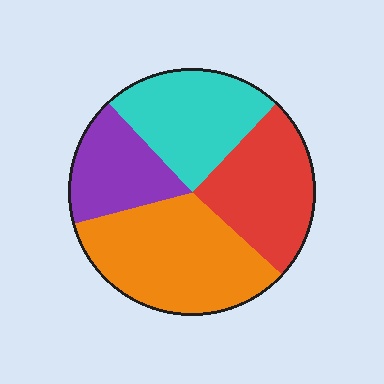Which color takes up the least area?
Purple, at roughly 15%.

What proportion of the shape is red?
Red covers around 25% of the shape.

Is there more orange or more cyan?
Orange.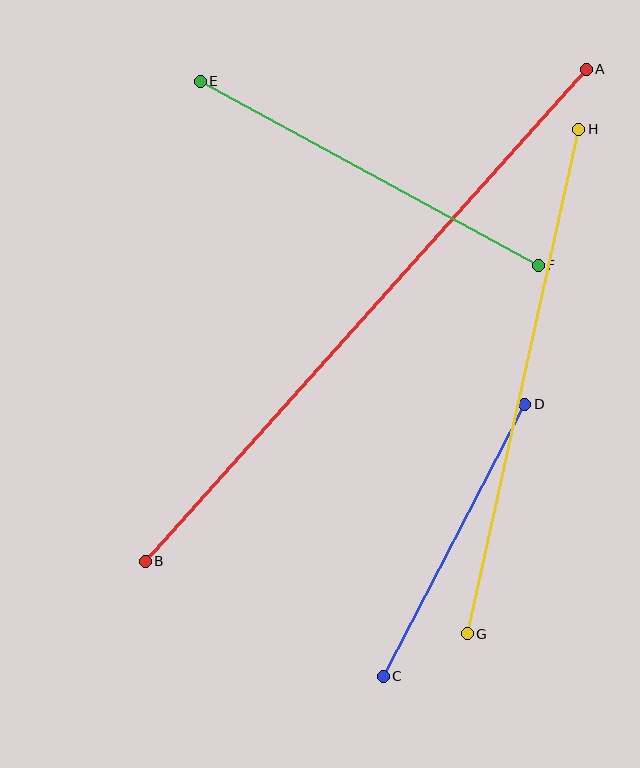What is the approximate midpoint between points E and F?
The midpoint is at approximately (369, 173) pixels.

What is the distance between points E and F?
The distance is approximately 385 pixels.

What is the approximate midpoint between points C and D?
The midpoint is at approximately (454, 540) pixels.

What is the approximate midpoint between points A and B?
The midpoint is at approximately (366, 315) pixels.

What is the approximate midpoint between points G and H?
The midpoint is at approximately (523, 381) pixels.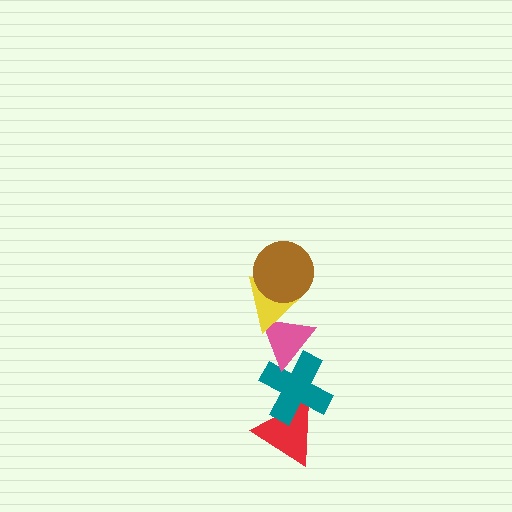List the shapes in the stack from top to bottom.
From top to bottom: the brown circle, the yellow triangle, the pink triangle, the teal cross, the red triangle.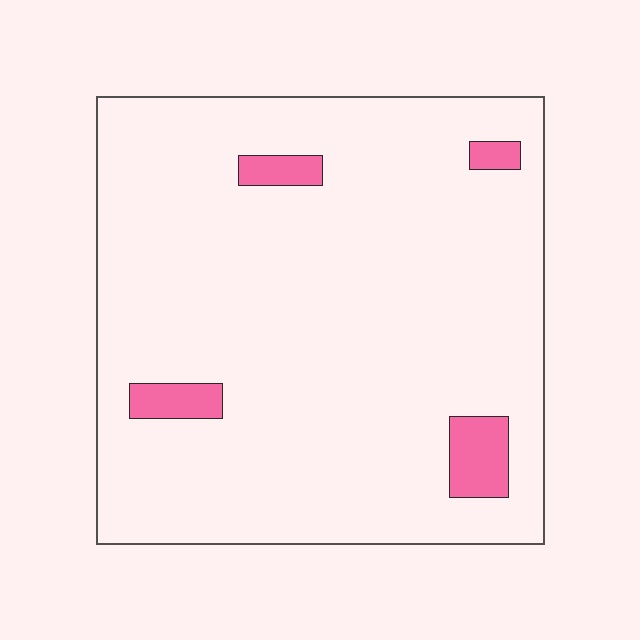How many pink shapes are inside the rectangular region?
4.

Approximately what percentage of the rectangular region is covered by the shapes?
Approximately 5%.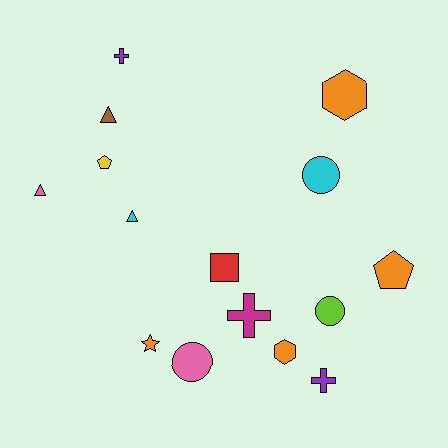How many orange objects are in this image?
There are 4 orange objects.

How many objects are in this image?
There are 15 objects.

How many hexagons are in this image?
There are 2 hexagons.